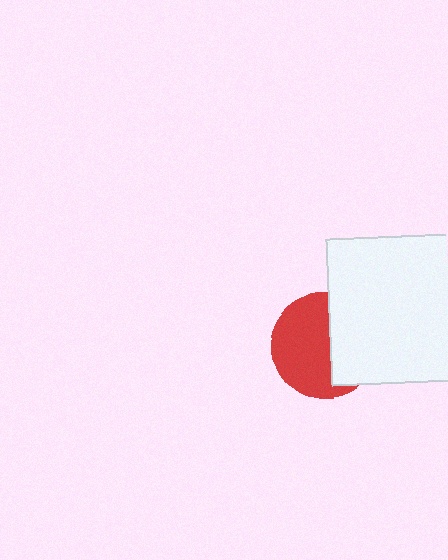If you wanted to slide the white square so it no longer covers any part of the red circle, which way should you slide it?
Slide it right — that is the most direct way to separate the two shapes.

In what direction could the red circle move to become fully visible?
The red circle could move left. That would shift it out from behind the white square entirely.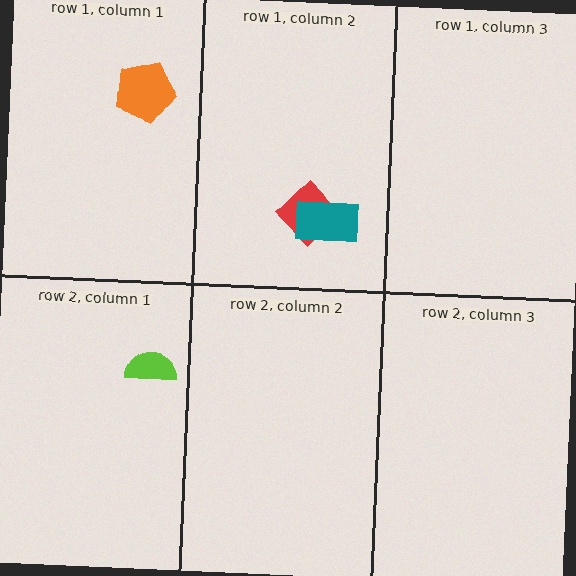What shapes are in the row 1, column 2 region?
The red diamond, the teal rectangle.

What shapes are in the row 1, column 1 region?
The orange pentagon.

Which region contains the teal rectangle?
The row 1, column 2 region.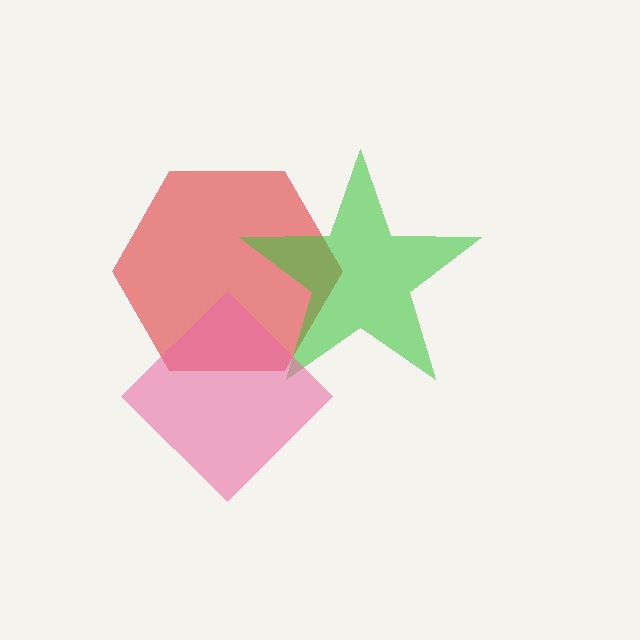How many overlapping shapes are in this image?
There are 3 overlapping shapes in the image.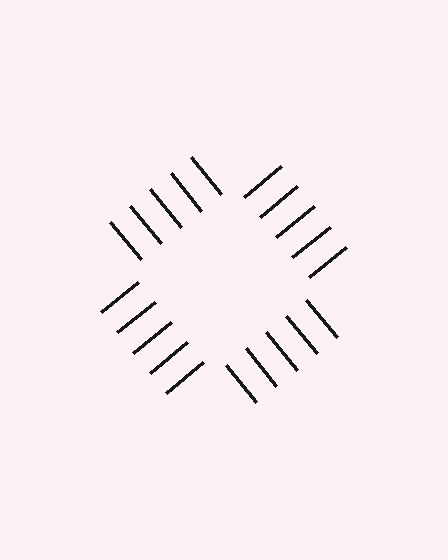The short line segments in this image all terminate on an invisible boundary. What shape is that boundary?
An illusory square — the line segments terminate on its edges but no continuous stroke is drawn.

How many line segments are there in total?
20 — 5 along each of the 4 edges.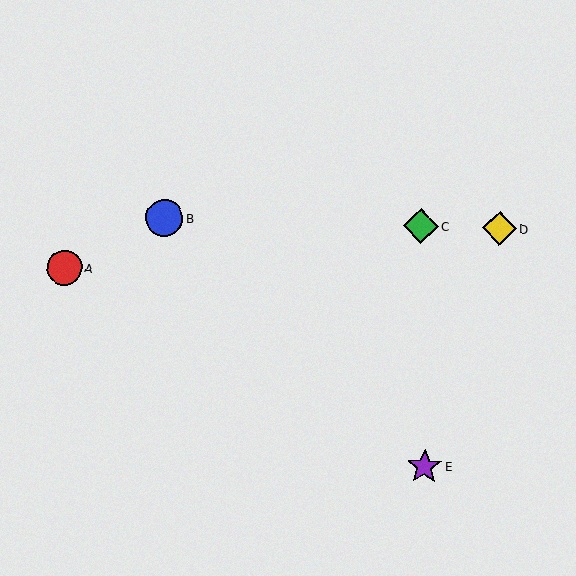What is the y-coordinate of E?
Object E is at y≈467.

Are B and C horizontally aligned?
Yes, both are at y≈218.